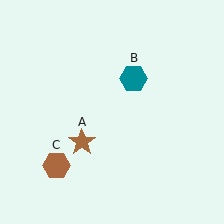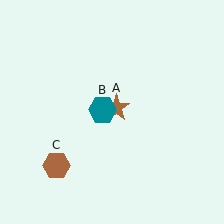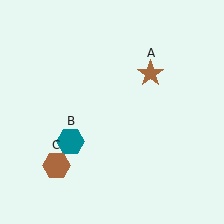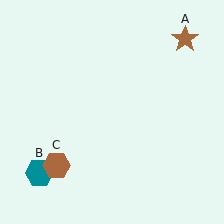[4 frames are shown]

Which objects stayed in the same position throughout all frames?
Brown hexagon (object C) remained stationary.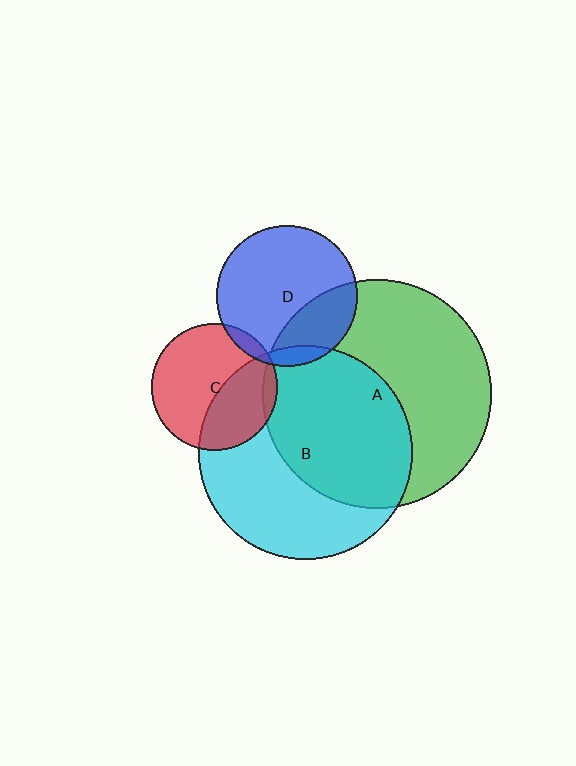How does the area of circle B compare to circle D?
Approximately 2.3 times.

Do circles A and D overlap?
Yes.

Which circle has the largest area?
Circle A (green).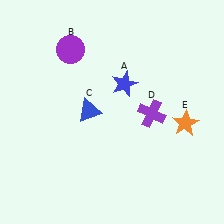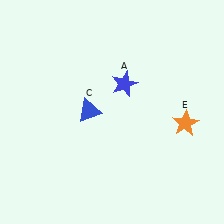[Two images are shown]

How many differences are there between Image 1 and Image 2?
There are 2 differences between the two images.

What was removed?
The purple circle (B), the purple cross (D) were removed in Image 2.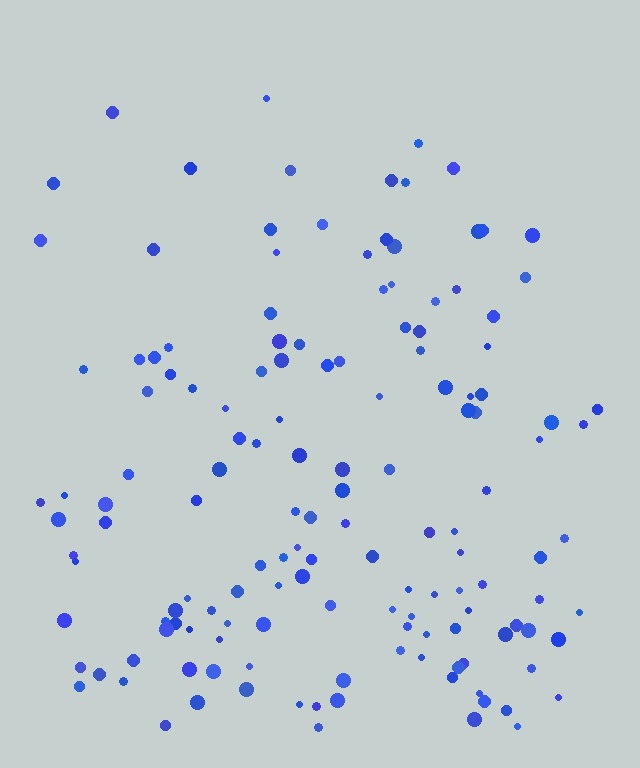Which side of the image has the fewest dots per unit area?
The top.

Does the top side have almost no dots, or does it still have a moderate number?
Still a moderate number, just noticeably fewer than the bottom.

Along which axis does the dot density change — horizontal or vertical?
Vertical.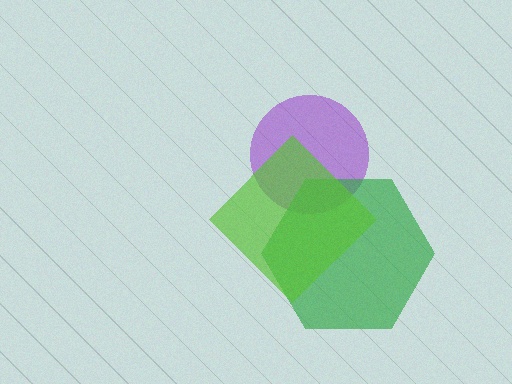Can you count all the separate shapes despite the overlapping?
Yes, there are 3 separate shapes.